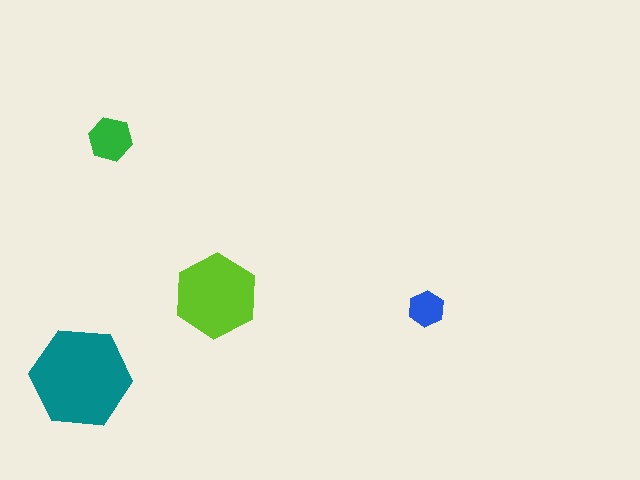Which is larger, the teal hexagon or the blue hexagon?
The teal one.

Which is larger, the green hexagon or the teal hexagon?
The teal one.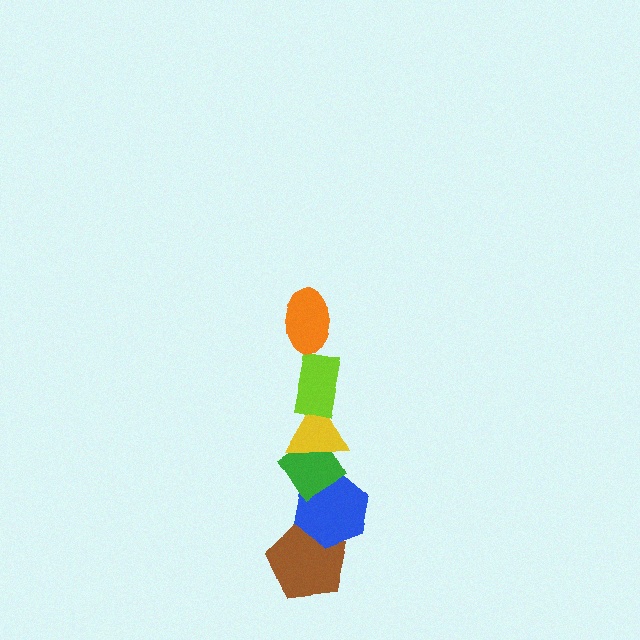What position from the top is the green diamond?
The green diamond is 4th from the top.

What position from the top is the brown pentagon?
The brown pentagon is 6th from the top.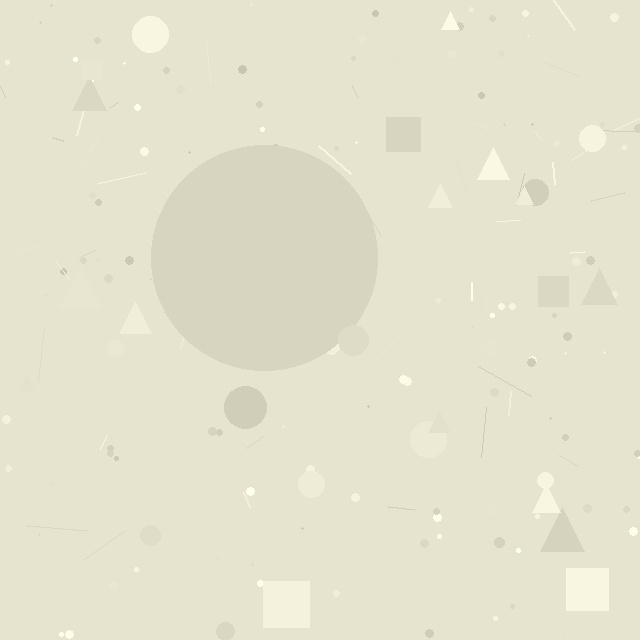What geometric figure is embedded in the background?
A circle is embedded in the background.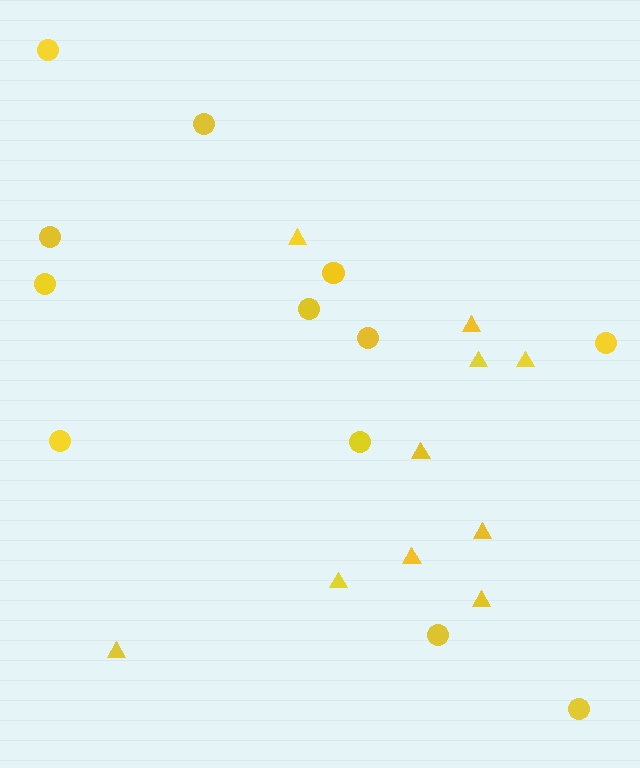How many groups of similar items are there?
There are 2 groups: one group of triangles (10) and one group of circles (12).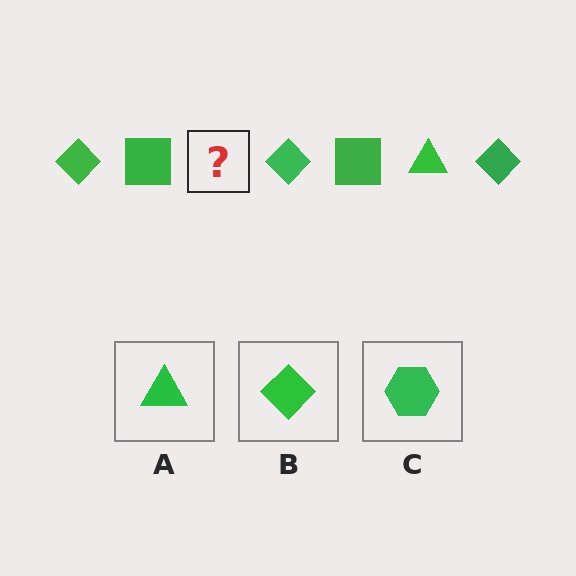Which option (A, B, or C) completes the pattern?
A.